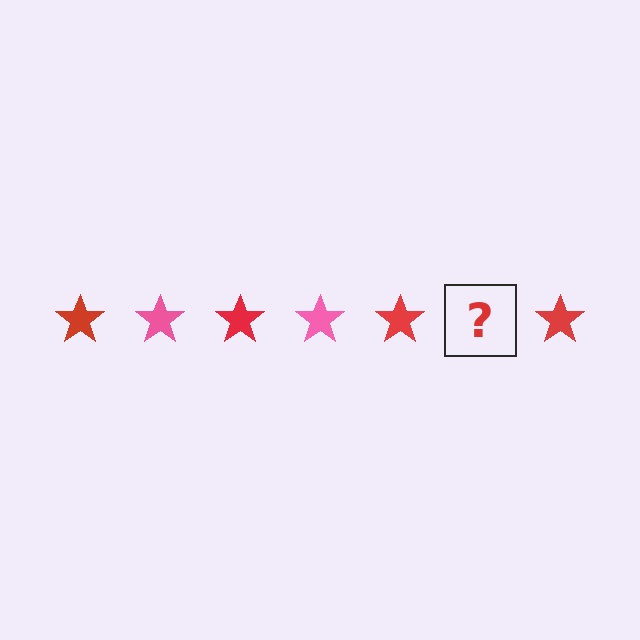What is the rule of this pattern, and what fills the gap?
The rule is that the pattern cycles through red, pink stars. The gap should be filled with a pink star.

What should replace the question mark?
The question mark should be replaced with a pink star.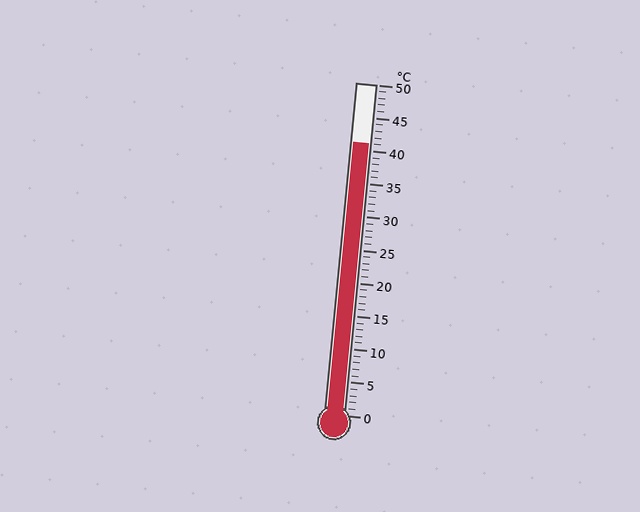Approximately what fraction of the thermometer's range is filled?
The thermometer is filled to approximately 80% of its range.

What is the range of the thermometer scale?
The thermometer scale ranges from 0°C to 50°C.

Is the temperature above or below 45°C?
The temperature is below 45°C.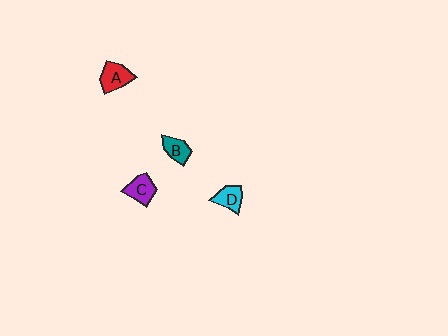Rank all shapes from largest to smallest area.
From largest to smallest: A (red), C (purple), D (cyan), B (teal).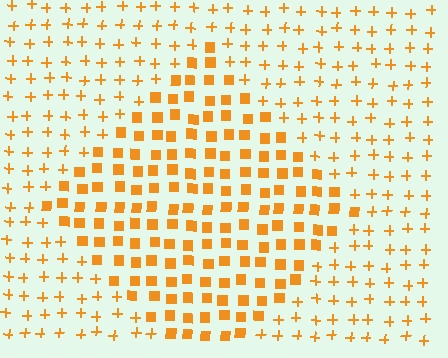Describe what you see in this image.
The image is filled with small orange elements arranged in a uniform grid. A diamond-shaped region contains squares, while the surrounding area contains plus signs. The boundary is defined purely by the change in element shape.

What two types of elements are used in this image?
The image uses squares inside the diamond region and plus signs outside it.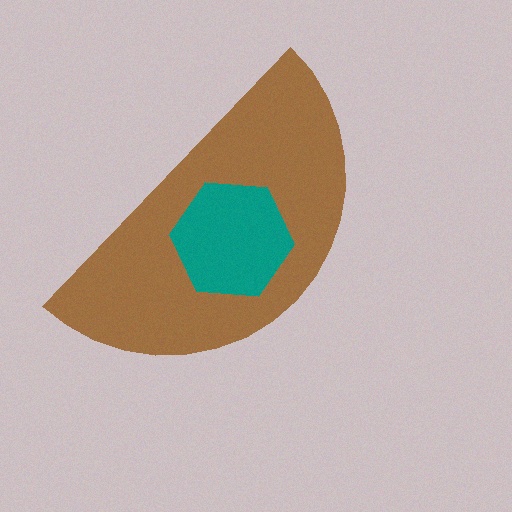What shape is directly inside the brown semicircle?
The teal hexagon.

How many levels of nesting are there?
2.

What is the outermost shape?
The brown semicircle.